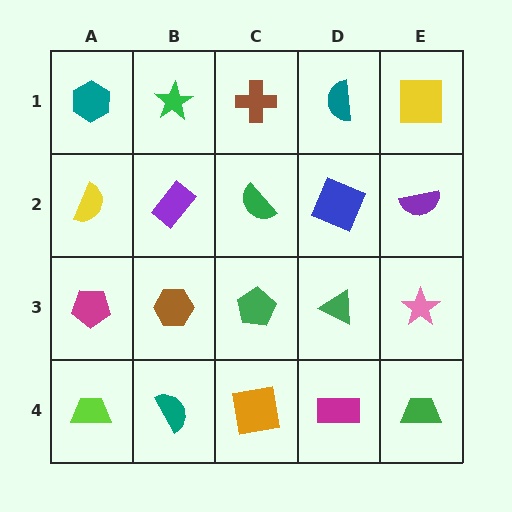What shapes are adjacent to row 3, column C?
A green semicircle (row 2, column C), an orange square (row 4, column C), a brown hexagon (row 3, column B), a green triangle (row 3, column D).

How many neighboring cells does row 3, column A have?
3.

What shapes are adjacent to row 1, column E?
A purple semicircle (row 2, column E), a teal semicircle (row 1, column D).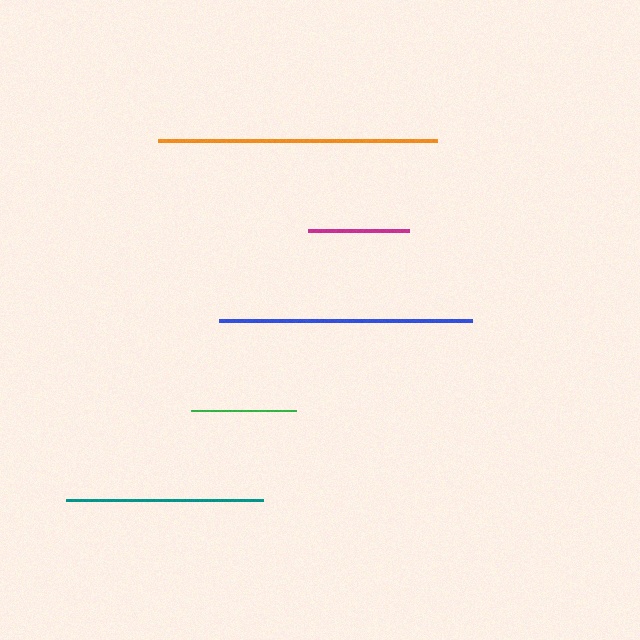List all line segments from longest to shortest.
From longest to shortest: orange, blue, teal, green, magenta.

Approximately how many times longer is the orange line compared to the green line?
The orange line is approximately 2.7 times the length of the green line.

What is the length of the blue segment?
The blue segment is approximately 254 pixels long.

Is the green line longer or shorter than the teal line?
The teal line is longer than the green line.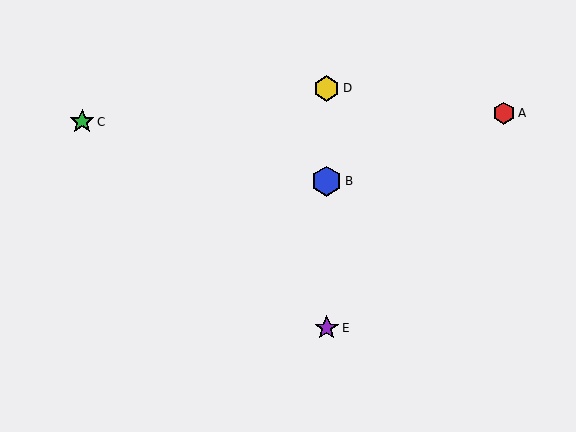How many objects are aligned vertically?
3 objects (B, D, E) are aligned vertically.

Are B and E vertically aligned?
Yes, both are at x≈327.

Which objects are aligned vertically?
Objects B, D, E are aligned vertically.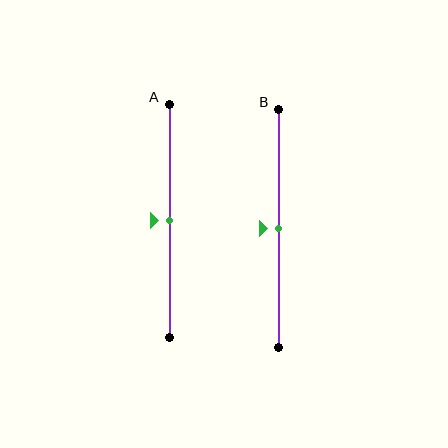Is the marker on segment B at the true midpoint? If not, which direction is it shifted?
Yes, the marker on segment B is at the true midpoint.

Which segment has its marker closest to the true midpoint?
Segment A has its marker closest to the true midpoint.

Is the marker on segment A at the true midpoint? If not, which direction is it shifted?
Yes, the marker on segment A is at the true midpoint.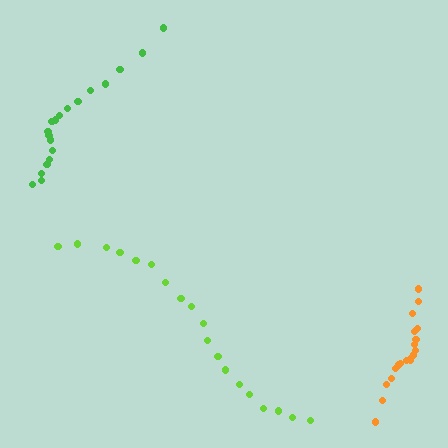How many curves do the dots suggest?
There are 3 distinct paths.